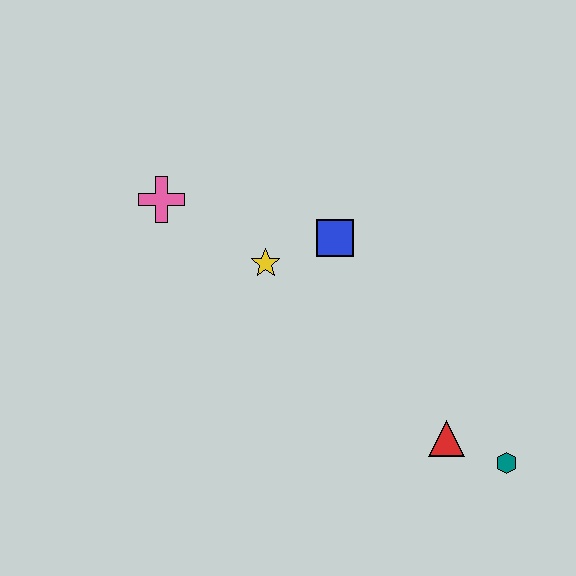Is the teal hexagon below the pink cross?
Yes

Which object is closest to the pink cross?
The yellow star is closest to the pink cross.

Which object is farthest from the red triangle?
The pink cross is farthest from the red triangle.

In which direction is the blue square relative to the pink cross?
The blue square is to the right of the pink cross.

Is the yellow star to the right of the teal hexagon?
No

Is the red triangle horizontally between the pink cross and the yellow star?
No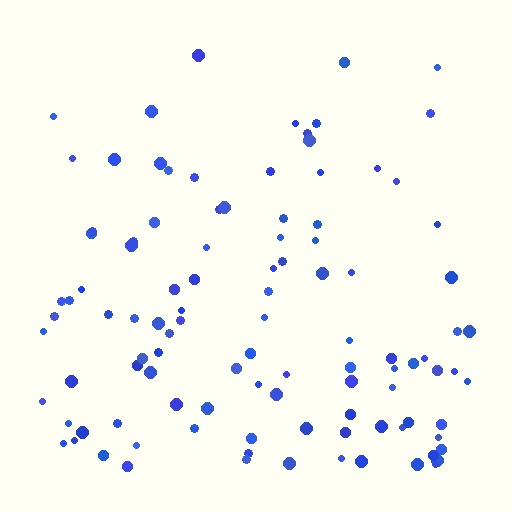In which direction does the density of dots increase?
From top to bottom, with the bottom side densest.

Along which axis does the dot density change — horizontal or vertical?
Vertical.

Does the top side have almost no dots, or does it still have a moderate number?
Still a moderate number, just noticeably fewer than the bottom.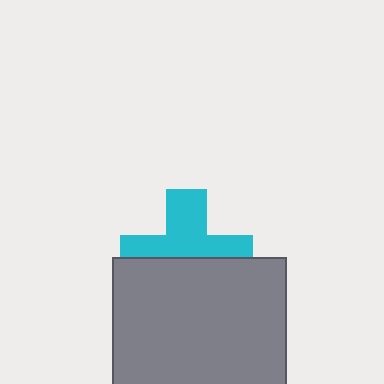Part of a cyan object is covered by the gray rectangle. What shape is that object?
It is a cross.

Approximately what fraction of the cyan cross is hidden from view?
Roughly 47% of the cyan cross is hidden behind the gray rectangle.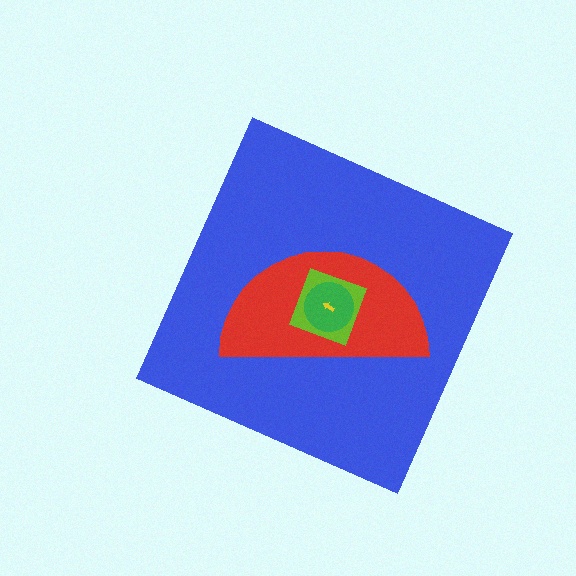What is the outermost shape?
The blue diamond.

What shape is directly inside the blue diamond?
The red semicircle.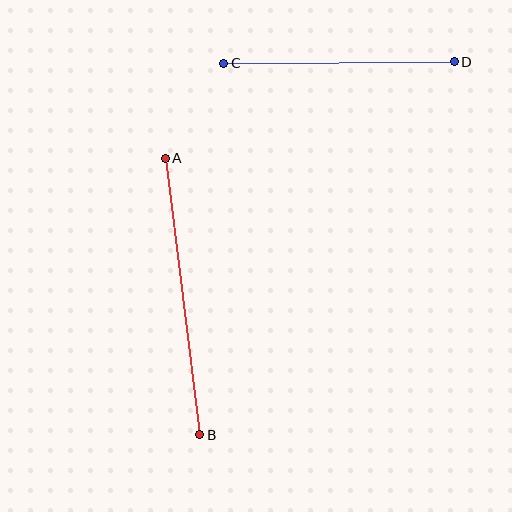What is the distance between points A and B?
The distance is approximately 279 pixels.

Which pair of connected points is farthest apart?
Points A and B are farthest apart.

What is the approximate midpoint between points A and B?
The midpoint is at approximately (183, 297) pixels.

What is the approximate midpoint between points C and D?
The midpoint is at approximately (339, 63) pixels.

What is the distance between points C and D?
The distance is approximately 231 pixels.